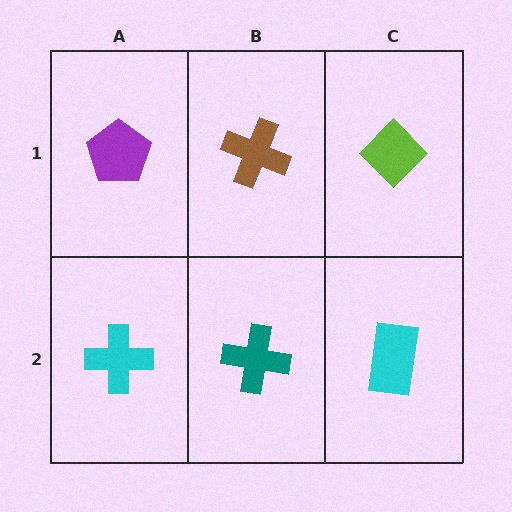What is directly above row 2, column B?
A brown cross.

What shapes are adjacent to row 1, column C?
A cyan rectangle (row 2, column C), a brown cross (row 1, column B).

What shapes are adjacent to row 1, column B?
A teal cross (row 2, column B), a purple pentagon (row 1, column A), a lime diamond (row 1, column C).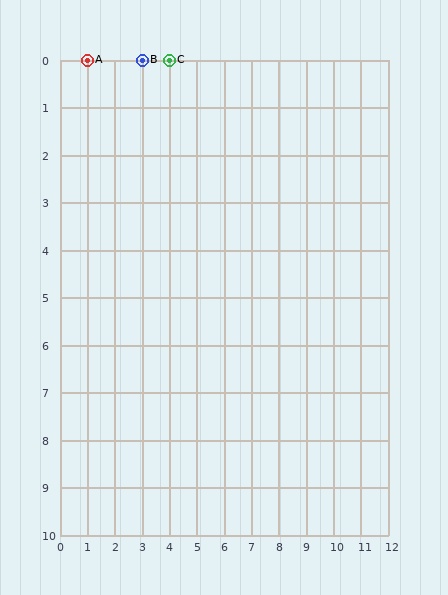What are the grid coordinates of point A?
Point A is at grid coordinates (1, 0).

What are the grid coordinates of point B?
Point B is at grid coordinates (3, 0).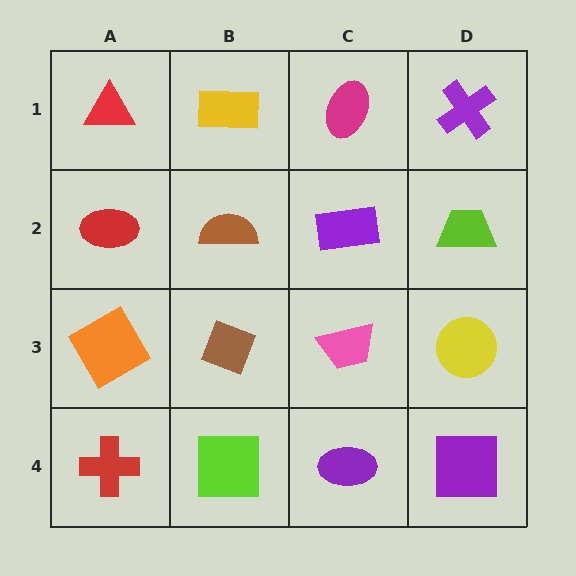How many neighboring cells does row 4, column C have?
3.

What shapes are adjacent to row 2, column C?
A magenta ellipse (row 1, column C), a pink trapezoid (row 3, column C), a brown semicircle (row 2, column B), a lime trapezoid (row 2, column D).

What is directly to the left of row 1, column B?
A red triangle.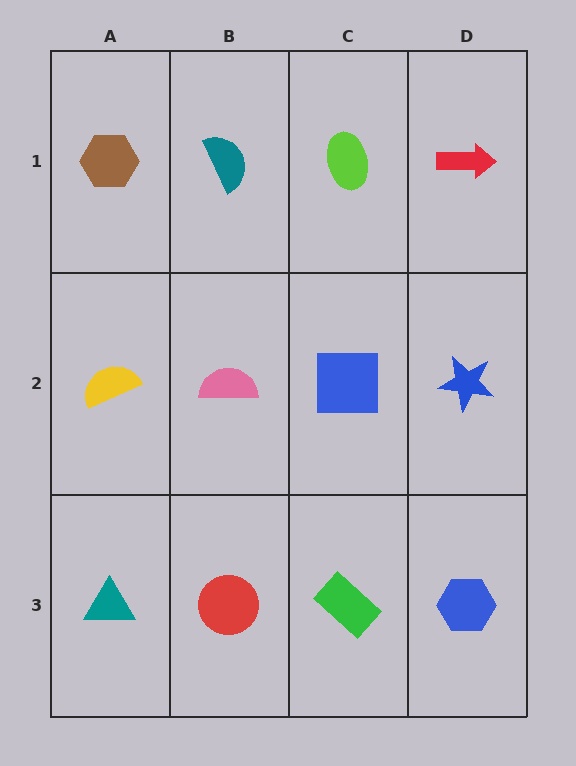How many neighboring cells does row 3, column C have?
3.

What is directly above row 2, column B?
A teal semicircle.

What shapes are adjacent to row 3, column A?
A yellow semicircle (row 2, column A), a red circle (row 3, column B).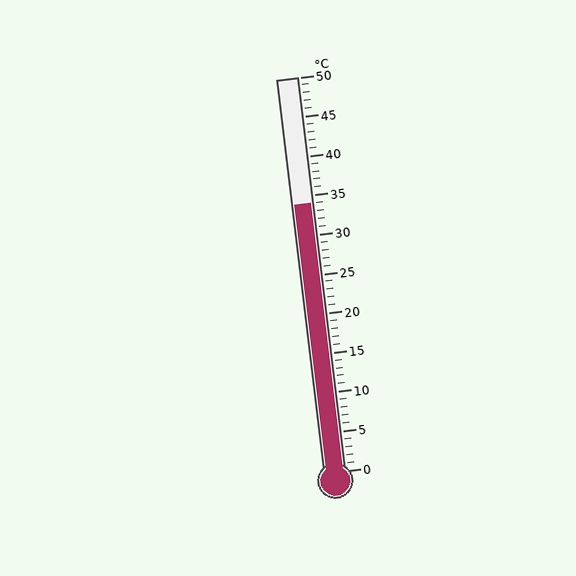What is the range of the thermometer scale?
The thermometer scale ranges from 0°C to 50°C.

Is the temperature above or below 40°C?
The temperature is below 40°C.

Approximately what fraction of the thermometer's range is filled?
The thermometer is filled to approximately 70% of its range.